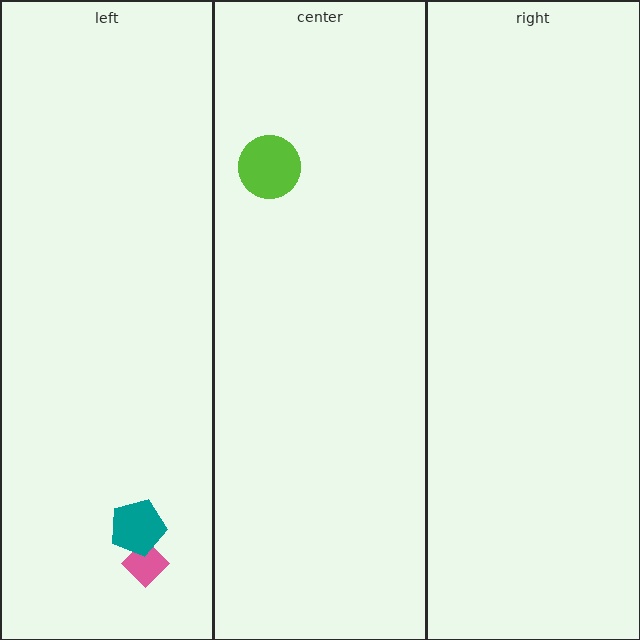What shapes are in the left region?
The pink diamond, the teal pentagon.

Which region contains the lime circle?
The center region.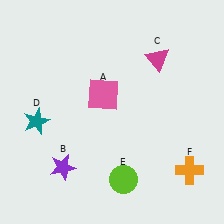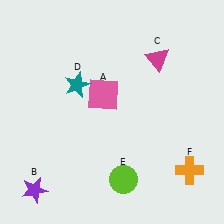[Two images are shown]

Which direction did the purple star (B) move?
The purple star (B) moved left.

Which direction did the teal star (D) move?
The teal star (D) moved right.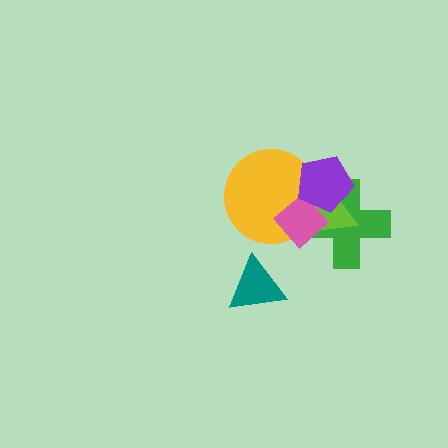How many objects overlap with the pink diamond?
4 objects overlap with the pink diamond.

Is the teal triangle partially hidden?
No, no other shape covers it.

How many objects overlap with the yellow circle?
4 objects overlap with the yellow circle.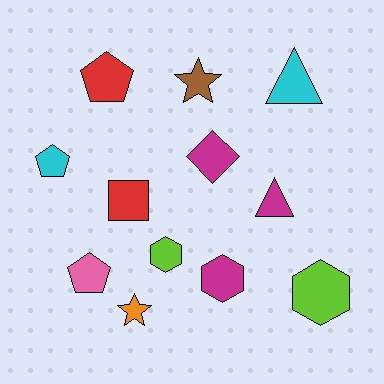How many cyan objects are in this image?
There are 2 cyan objects.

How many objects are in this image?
There are 12 objects.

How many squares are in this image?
There is 1 square.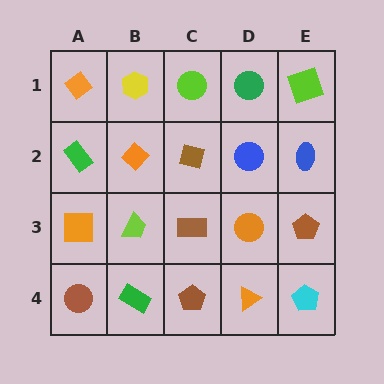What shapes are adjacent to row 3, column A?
A green rectangle (row 2, column A), a brown circle (row 4, column A), a lime trapezoid (row 3, column B).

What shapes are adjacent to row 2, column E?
A lime square (row 1, column E), a brown pentagon (row 3, column E), a blue circle (row 2, column D).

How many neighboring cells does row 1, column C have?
3.